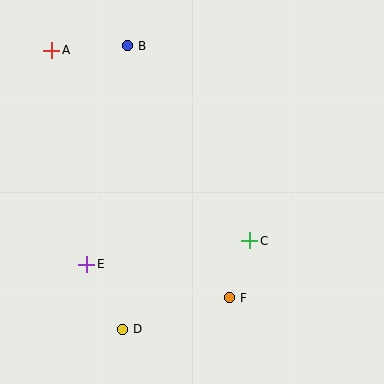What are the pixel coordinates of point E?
Point E is at (87, 264).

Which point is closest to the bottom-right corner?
Point F is closest to the bottom-right corner.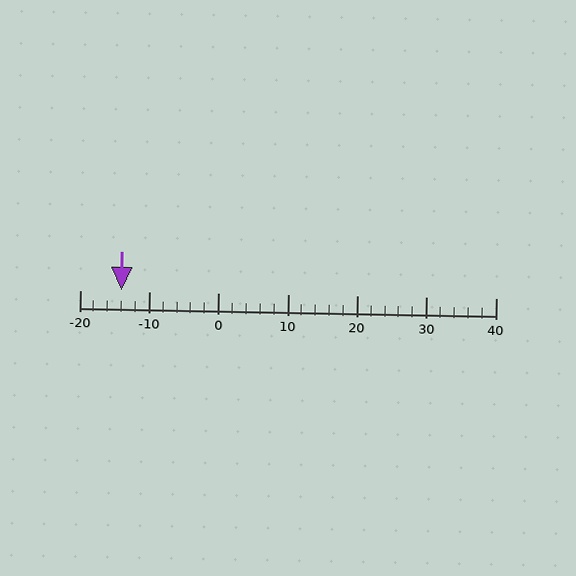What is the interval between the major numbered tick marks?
The major tick marks are spaced 10 units apart.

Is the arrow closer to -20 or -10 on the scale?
The arrow is closer to -10.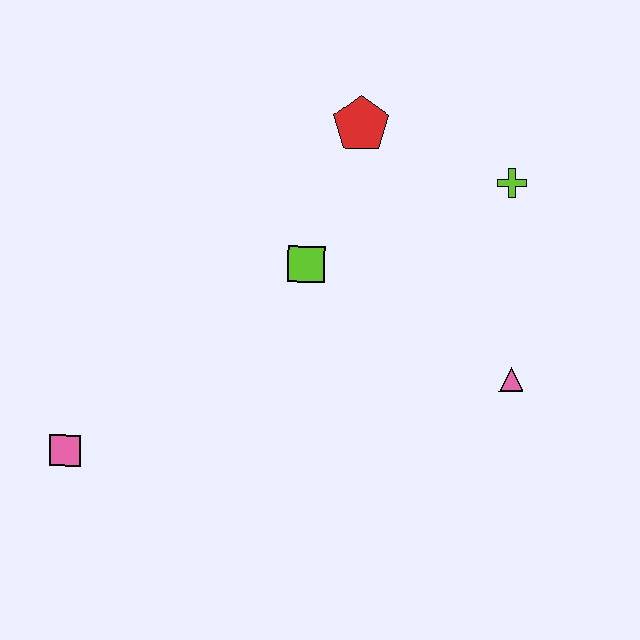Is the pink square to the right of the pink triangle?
No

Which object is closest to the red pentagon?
The lime square is closest to the red pentagon.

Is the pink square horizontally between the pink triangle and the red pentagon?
No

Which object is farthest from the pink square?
The lime cross is farthest from the pink square.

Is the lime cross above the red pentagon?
No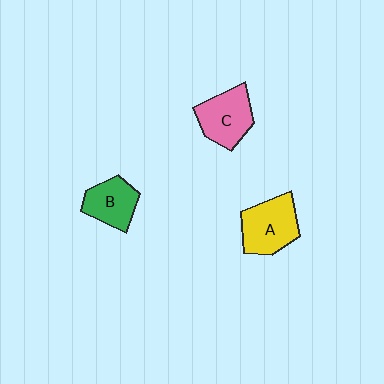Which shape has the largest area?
Shape A (yellow).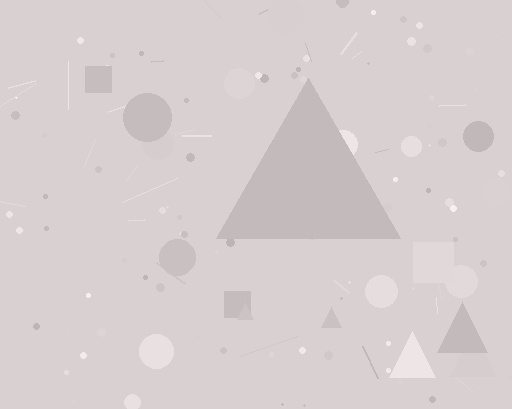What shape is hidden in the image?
A triangle is hidden in the image.